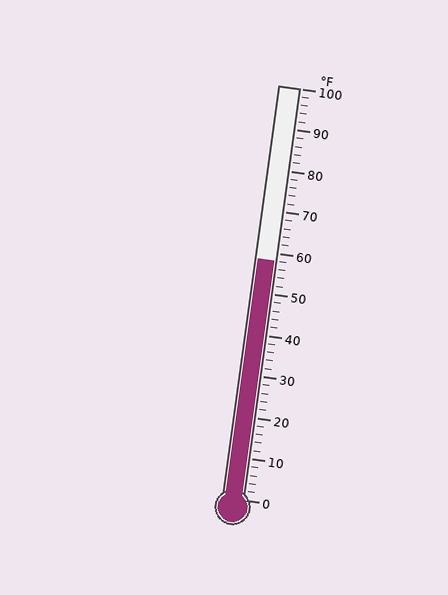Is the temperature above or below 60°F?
The temperature is below 60°F.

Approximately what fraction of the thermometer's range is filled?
The thermometer is filled to approximately 60% of its range.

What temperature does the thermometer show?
The thermometer shows approximately 58°F.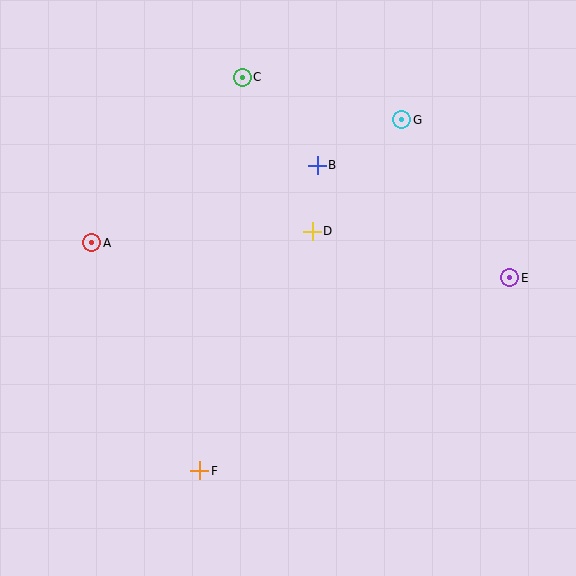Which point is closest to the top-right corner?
Point G is closest to the top-right corner.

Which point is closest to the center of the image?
Point D at (312, 231) is closest to the center.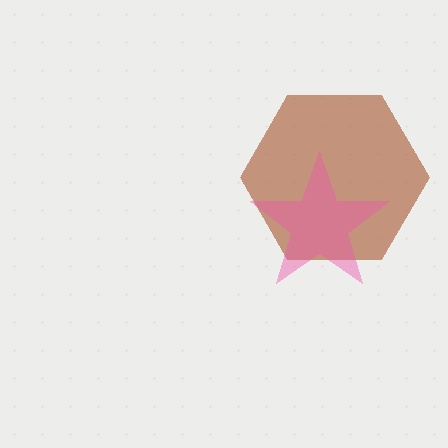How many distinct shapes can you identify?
There are 2 distinct shapes: a brown hexagon, a pink star.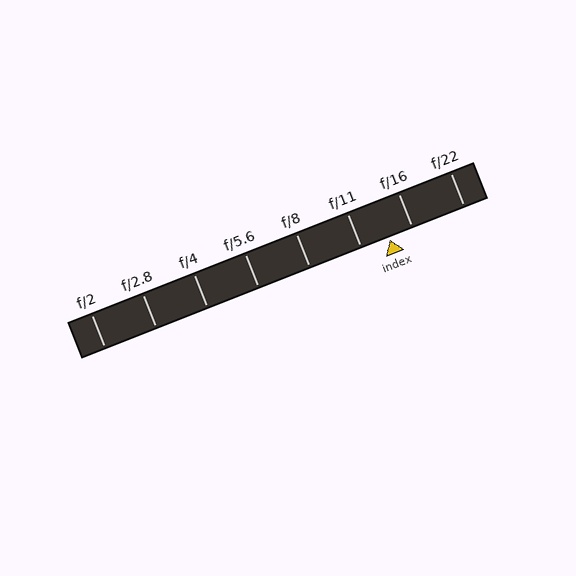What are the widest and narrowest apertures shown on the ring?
The widest aperture shown is f/2 and the narrowest is f/22.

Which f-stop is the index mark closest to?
The index mark is closest to f/16.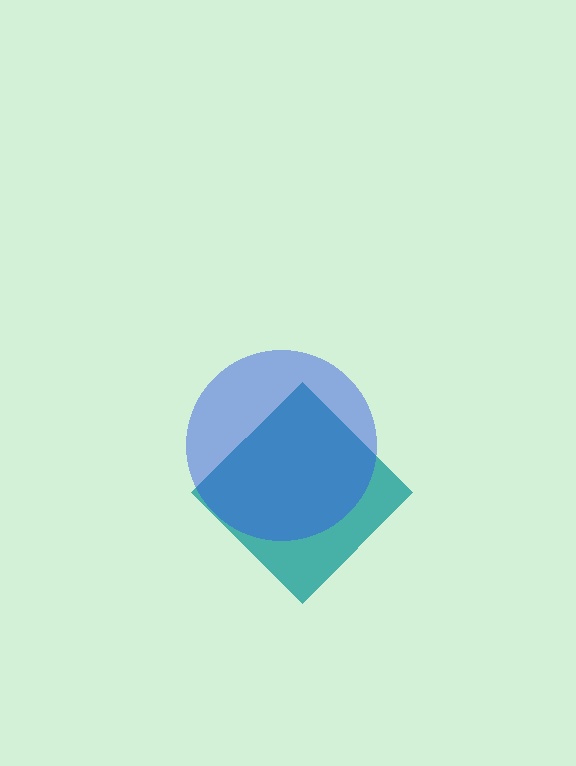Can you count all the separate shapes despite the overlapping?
Yes, there are 2 separate shapes.